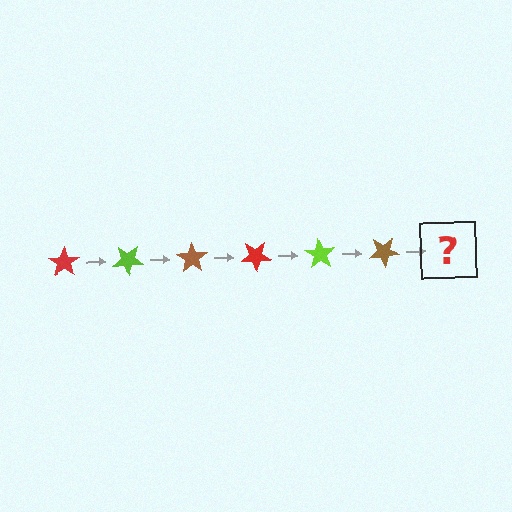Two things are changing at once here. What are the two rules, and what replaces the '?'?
The two rules are that it rotates 35 degrees each step and the color cycles through red, lime, and brown. The '?' should be a red star, rotated 210 degrees from the start.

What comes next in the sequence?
The next element should be a red star, rotated 210 degrees from the start.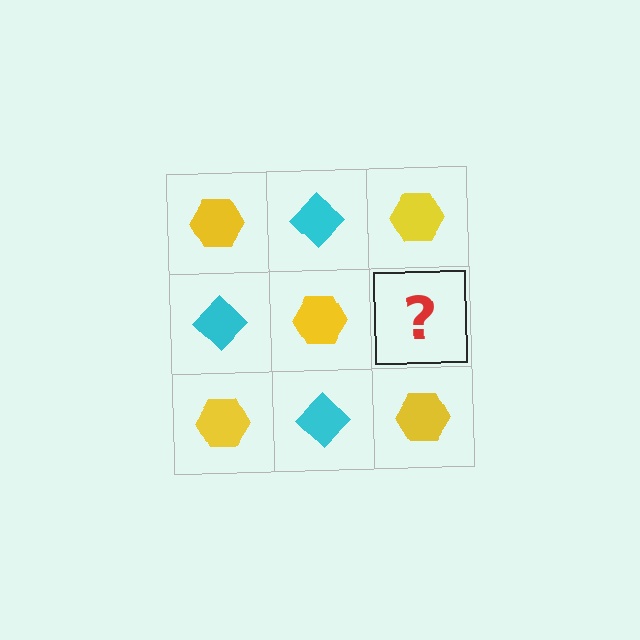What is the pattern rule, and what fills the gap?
The rule is that it alternates yellow hexagon and cyan diamond in a checkerboard pattern. The gap should be filled with a cyan diamond.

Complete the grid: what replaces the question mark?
The question mark should be replaced with a cyan diamond.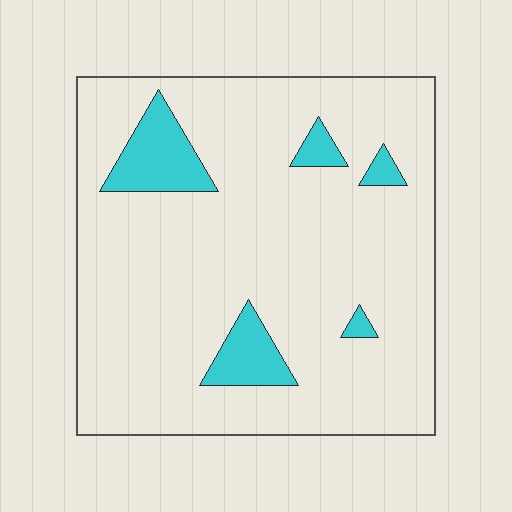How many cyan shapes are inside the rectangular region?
5.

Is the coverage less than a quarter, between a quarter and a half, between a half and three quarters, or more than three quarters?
Less than a quarter.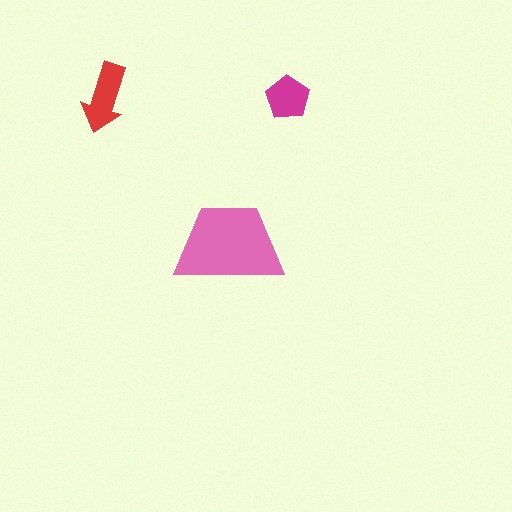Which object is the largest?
The pink trapezoid.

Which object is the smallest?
The magenta pentagon.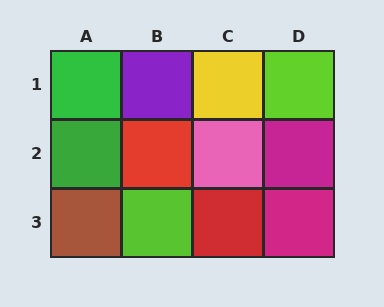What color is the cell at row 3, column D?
Magenta.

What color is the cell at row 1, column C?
Yellow.